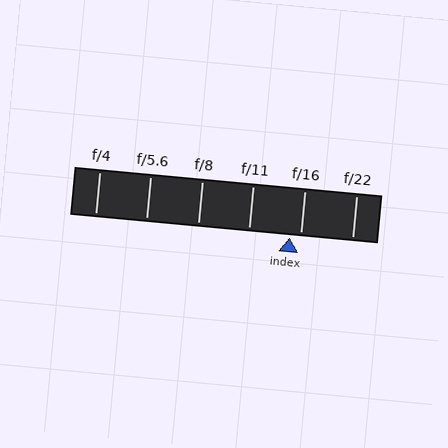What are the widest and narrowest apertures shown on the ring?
The widest aperture shown is f/4 and the narrowest is f/22.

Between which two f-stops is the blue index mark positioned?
The index mark is between f/11 and f/16.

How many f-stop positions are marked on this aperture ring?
There are 6 f-stop positions marked.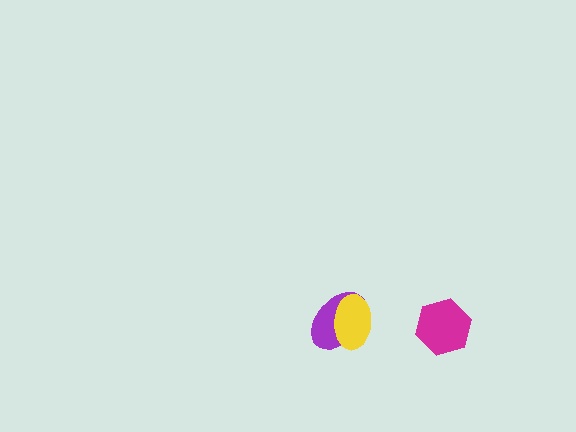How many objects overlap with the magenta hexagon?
0 objects overlap with the magenta hexagon.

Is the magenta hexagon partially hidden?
No, no other shape covers it.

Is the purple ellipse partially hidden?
Yes, it is partially covered by another shape.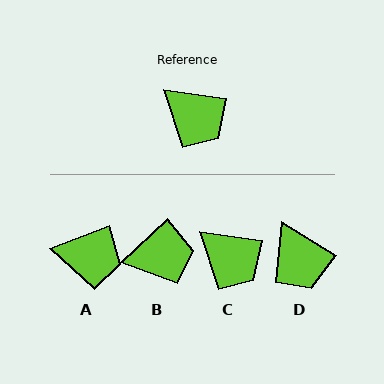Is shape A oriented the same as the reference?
No, it is off by about 29 degrees.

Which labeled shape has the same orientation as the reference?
C.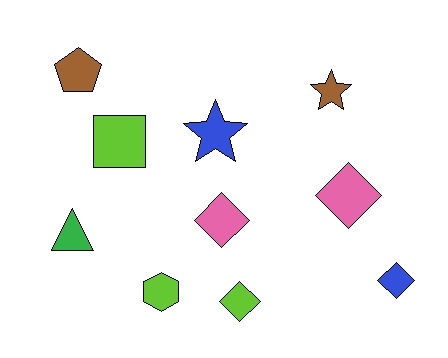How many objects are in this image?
There are 10 objects.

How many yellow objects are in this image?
There are no yellow objects.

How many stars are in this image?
There are 2 stars.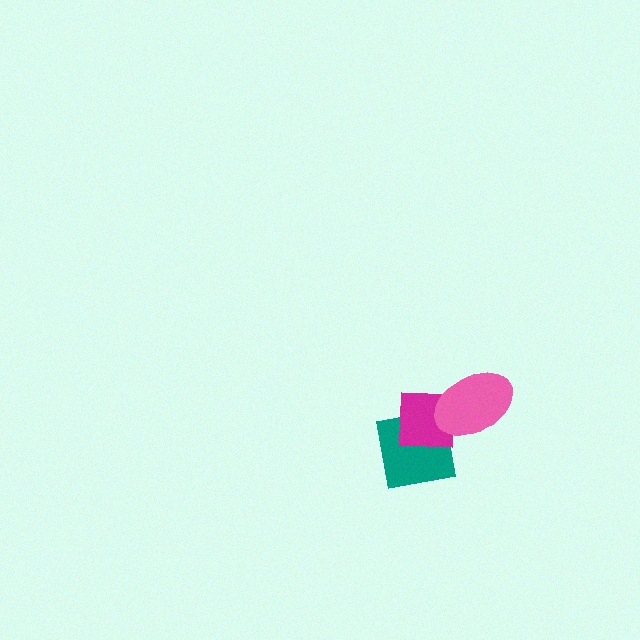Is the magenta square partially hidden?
Yes, it is partially covered by another shape.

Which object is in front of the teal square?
The magenta square is in front of the teal square.